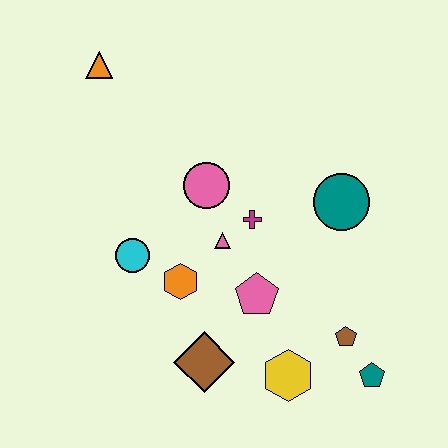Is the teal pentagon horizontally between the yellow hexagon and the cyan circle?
No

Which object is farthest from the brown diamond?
The orange triangle is farthest from the brown diamond.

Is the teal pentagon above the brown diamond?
No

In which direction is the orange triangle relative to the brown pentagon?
The orange triangle is above the brown pentagon.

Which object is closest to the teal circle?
The magenta cross is closest to the teal circle.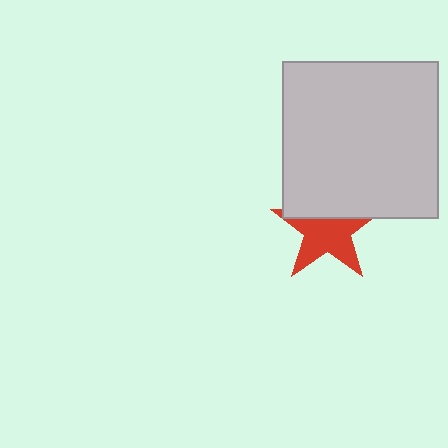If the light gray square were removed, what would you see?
You would see the complete red star.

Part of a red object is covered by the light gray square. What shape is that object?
It is a star.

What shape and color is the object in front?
The object in front is a light gray square.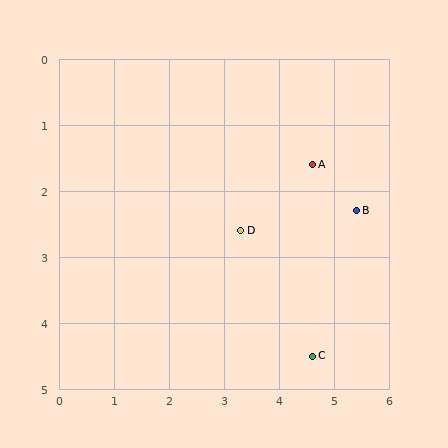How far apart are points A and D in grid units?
Points A and D are about 1.6 grid units apart.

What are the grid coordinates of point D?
Point D is at approximately (3.3, 2.6).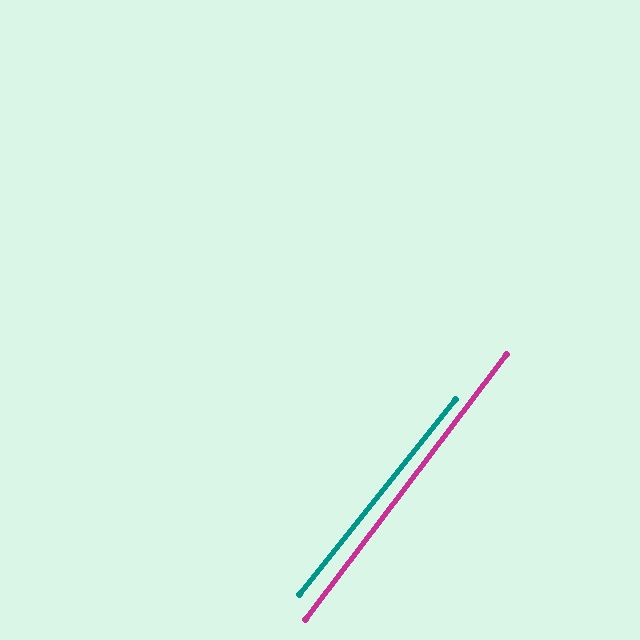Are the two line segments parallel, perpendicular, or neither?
Parallel — their directions differ by only 1.5°.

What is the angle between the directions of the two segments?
Approximately 2 degrees.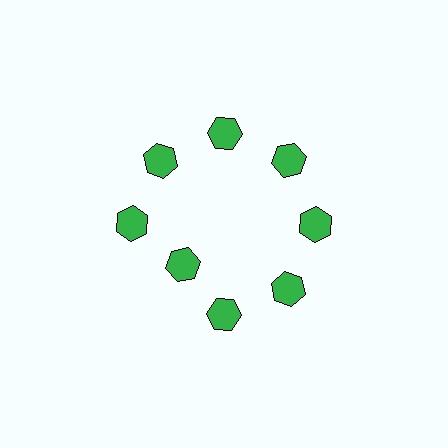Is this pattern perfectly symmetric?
No. The 8 green hexagons are arranged in a ring, but one element near the 8 o'clock position is pulled inward toward the center, breaking the 8-fold rotational symmetry.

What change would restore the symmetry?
The symmetry would be restored by moving it outward, back onto the ring so that all 8 hexagons sit at equal angles and equal distance from the center.